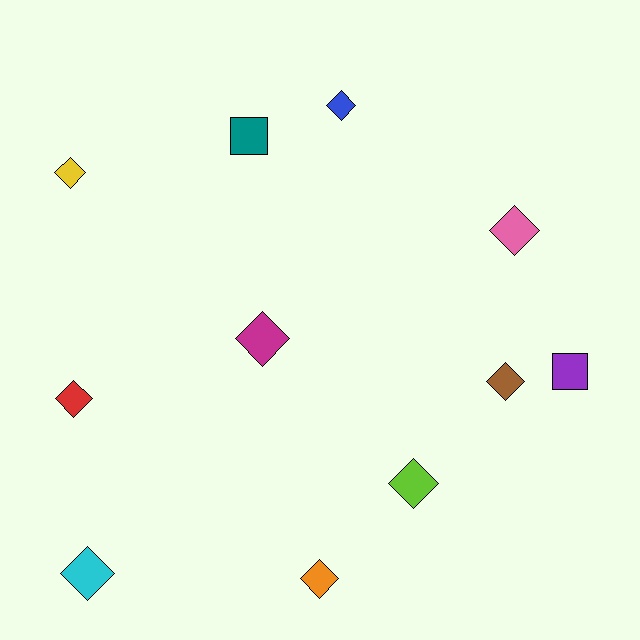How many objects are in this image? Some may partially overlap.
There are 11 objects.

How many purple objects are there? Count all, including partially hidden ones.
There is 1 purple object.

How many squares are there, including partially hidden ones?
There are 2 squares.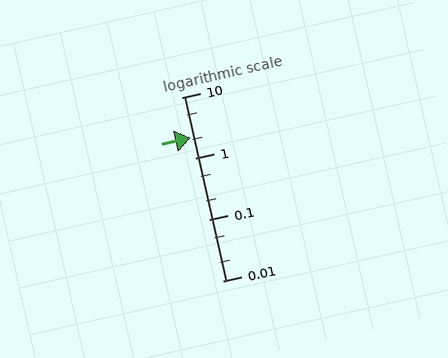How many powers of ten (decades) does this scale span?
The scale spans 3 decades, from 0.01 to 10.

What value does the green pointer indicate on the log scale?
The pointer indicates approximately 2.2.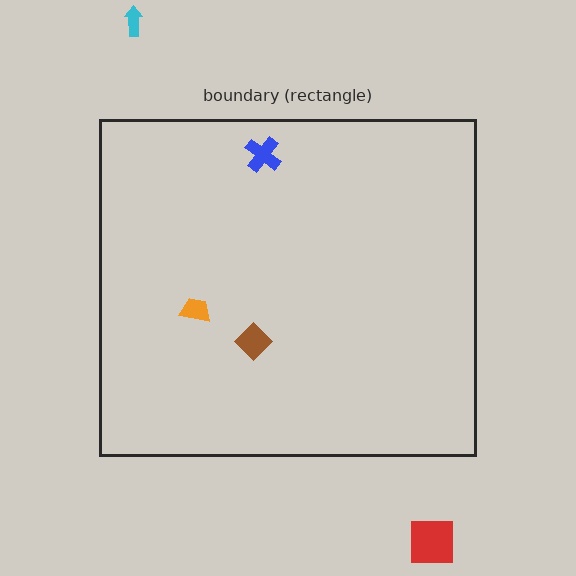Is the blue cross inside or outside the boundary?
Inside.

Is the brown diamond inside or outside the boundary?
Inside.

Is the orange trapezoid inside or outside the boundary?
Inside.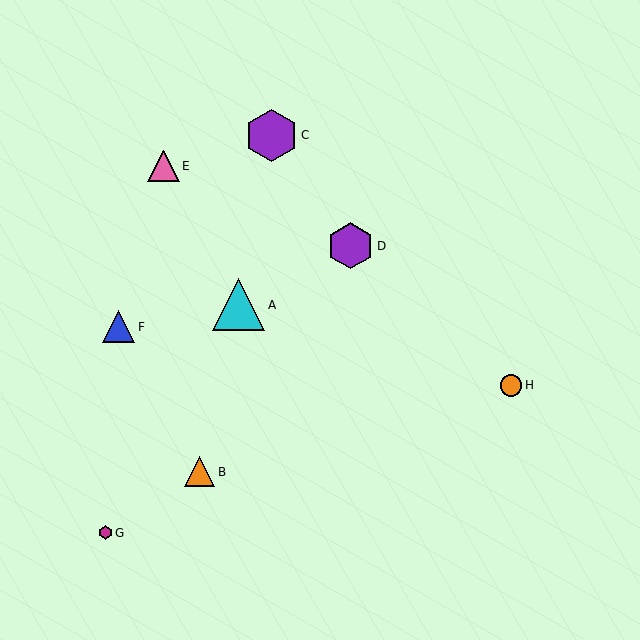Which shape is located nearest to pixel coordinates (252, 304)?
The cyan triangle (labeled A) at (238, 305) is nearest to that location.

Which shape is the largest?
The cyan triangle (labeled A) is the largest.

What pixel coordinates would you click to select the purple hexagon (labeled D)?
Click at (351, 246) to select the purple hexagon D.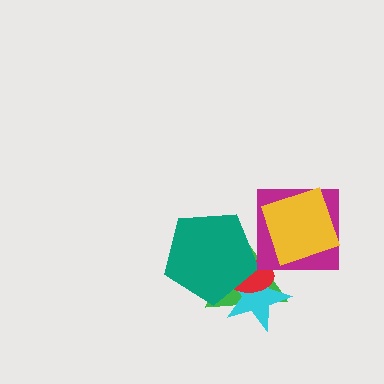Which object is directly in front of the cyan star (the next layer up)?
The red ellipse is directly in front of the cyan star.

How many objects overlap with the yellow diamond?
2 objects overlap with the yellow diamond.